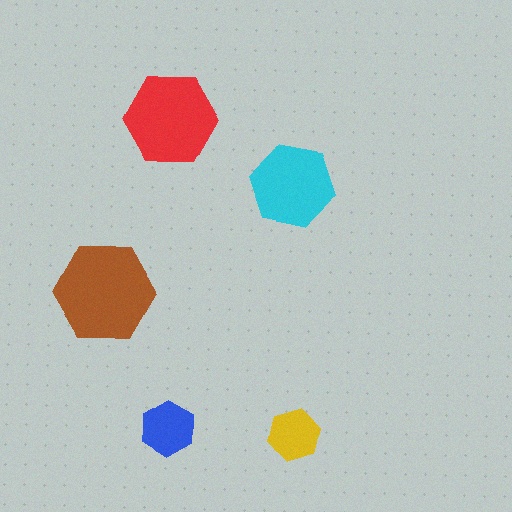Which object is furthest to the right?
The yellow hexagon is rightmost.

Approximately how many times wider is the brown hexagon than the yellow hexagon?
About 2 times wider.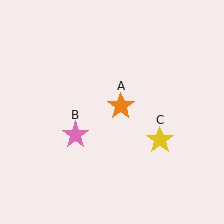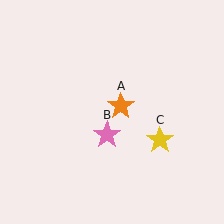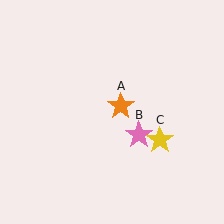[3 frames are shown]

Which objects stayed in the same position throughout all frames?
Orange star (object A) and yellow star (object C) remained stationary.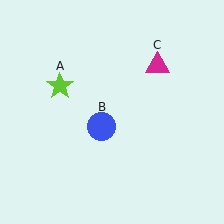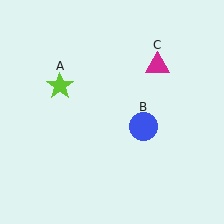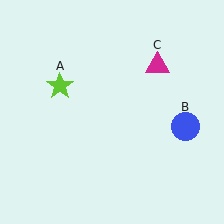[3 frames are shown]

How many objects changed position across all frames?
1 object changed position: blue circle (object B).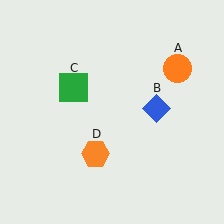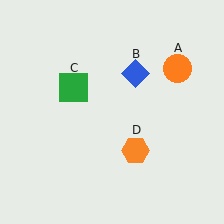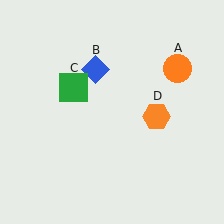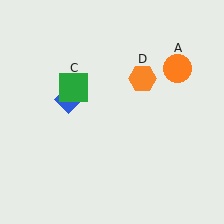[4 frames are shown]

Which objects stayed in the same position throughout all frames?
Orange circle (object A) and green square (object C) remained stationary.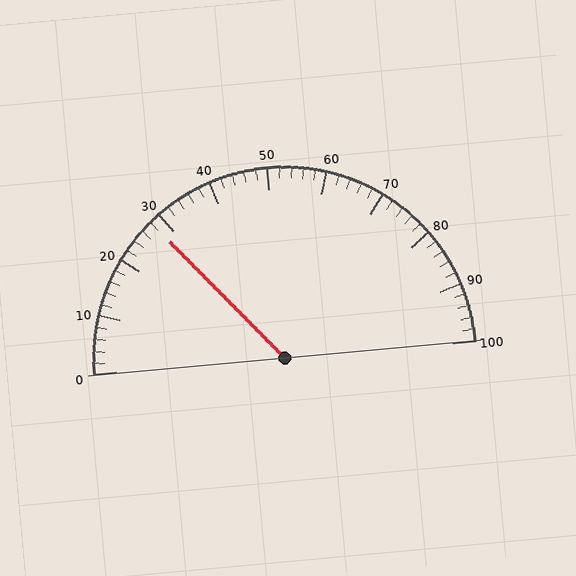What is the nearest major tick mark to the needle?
The nearest major tick mark is 30.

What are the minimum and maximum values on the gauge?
The gauge ranges from 0 to 100.